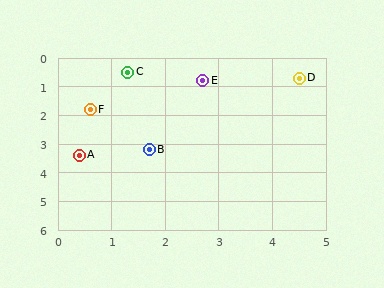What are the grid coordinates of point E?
Point E is at approximately (2.7, 0.8).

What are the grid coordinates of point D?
Point D is at approximately (4.5, 0.7).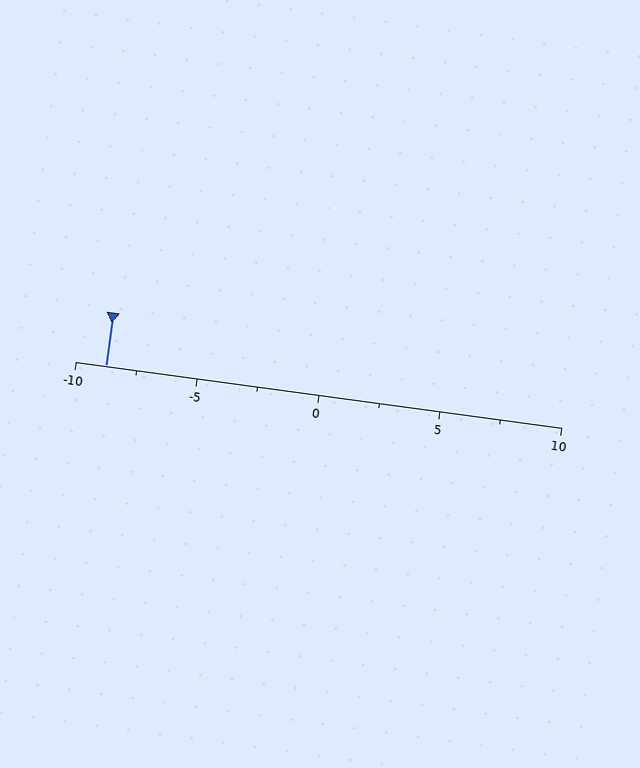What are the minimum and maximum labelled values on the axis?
The axis runs from -10 to 10.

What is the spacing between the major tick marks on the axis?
The major ticks are spaced 5 apart.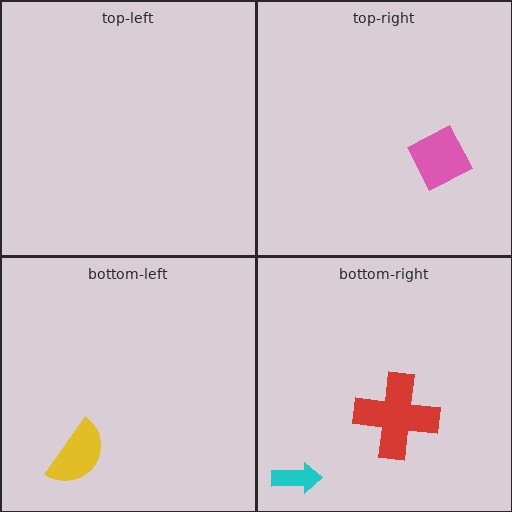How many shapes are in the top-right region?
1.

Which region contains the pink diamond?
The top-right region.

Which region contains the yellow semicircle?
The bottom-left region.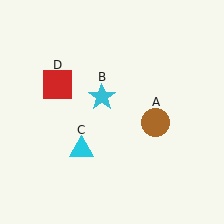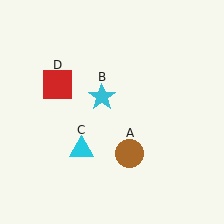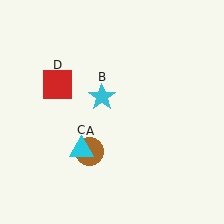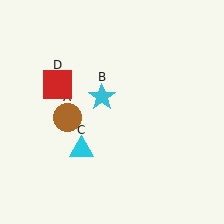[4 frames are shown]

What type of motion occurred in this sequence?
The brown circle (object A) rotated clockwise around the center of the scene.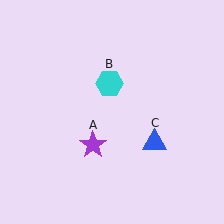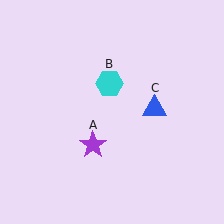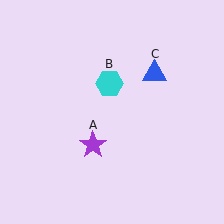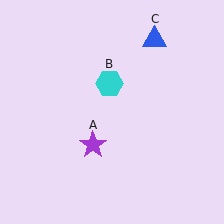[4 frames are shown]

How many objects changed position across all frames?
1 object changed position: blue triangle (object C).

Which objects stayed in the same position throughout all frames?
Purple star (object A) and cyan hexagon (object B) remained stationary.